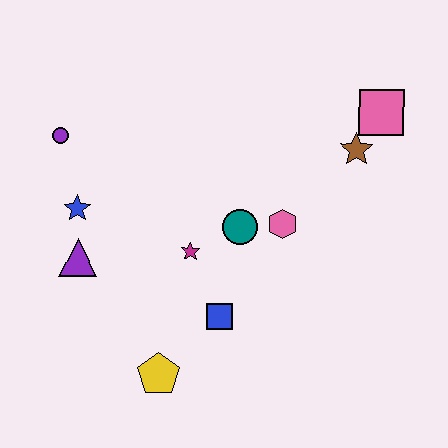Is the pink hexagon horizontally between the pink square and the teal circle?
Yes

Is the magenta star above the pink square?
No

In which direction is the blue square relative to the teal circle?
The blue square is below the teal circle.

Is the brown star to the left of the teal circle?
No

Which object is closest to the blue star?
The purple triangle is closest to the blue star.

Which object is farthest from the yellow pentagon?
The pink square is farthest from the yellow pentagon.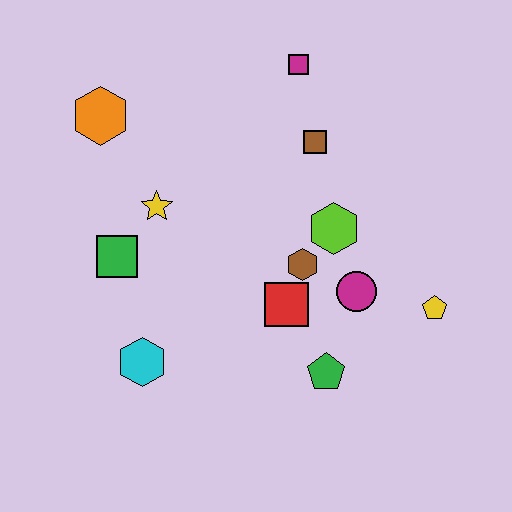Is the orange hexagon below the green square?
No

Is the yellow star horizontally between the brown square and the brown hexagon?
No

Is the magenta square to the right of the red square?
Yes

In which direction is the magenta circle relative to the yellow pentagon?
The magenta circle is to the left of the yellow pentagon.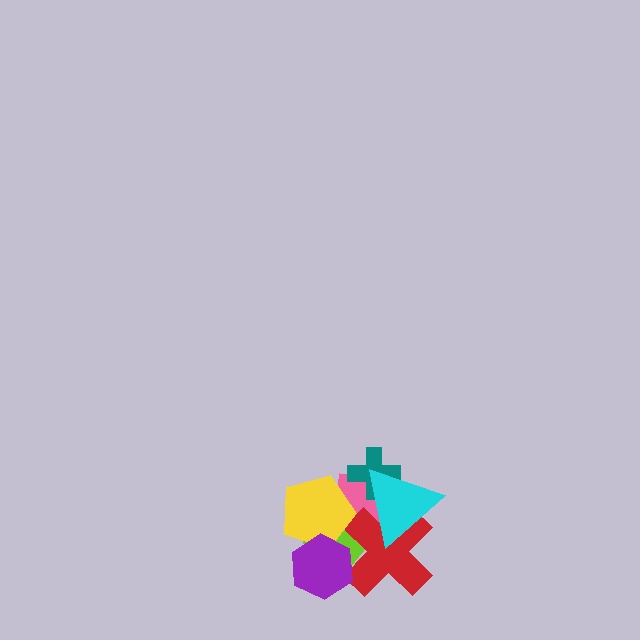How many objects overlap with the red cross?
4 objects overlap with the red cross.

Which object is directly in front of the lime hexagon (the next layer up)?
The pink square is directly in front of the lime hexagon.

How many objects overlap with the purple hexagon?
3 objects overlap with the purple hexagon.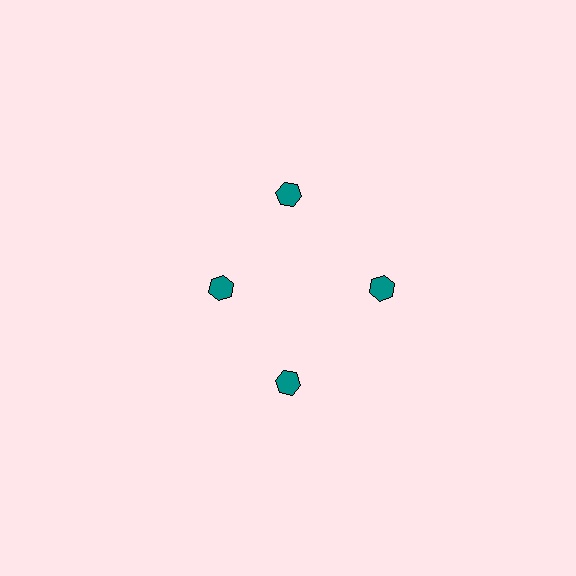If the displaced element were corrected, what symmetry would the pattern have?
It would have 4-fold rotational symmetry — the pattern would map onto itself every 90 degrees.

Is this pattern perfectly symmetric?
No. The 4 teal hexagons are arranged in a ring, but one element near the 9 o'clock position is pulled inward toward the center, breaking the 4-fold rotational symmetry.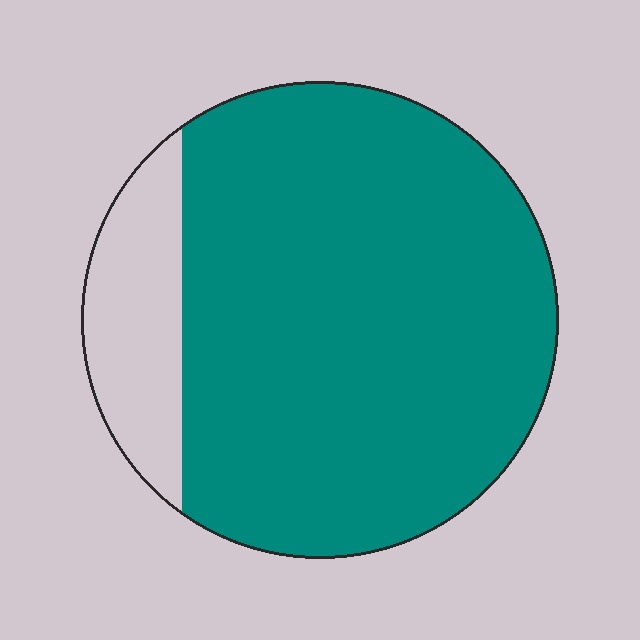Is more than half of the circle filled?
Yes.